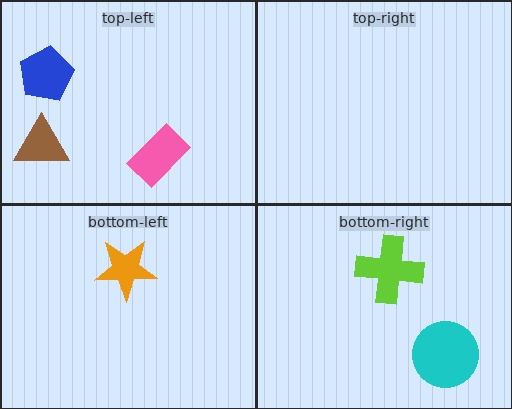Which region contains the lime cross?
The bottom-right region.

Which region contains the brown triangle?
The top-left region.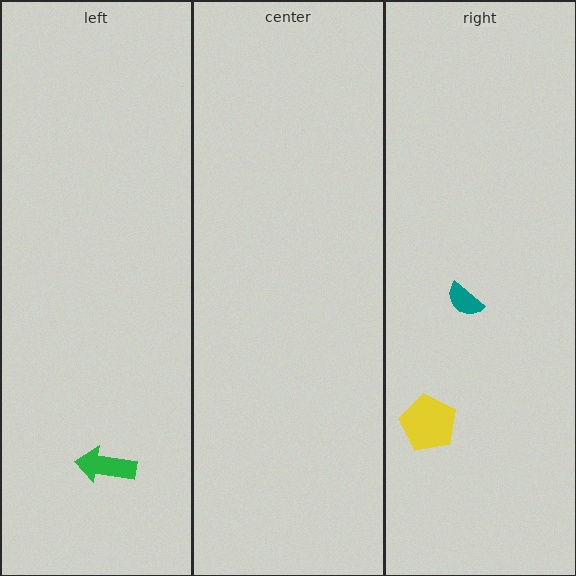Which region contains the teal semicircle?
The right region.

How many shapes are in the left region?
1.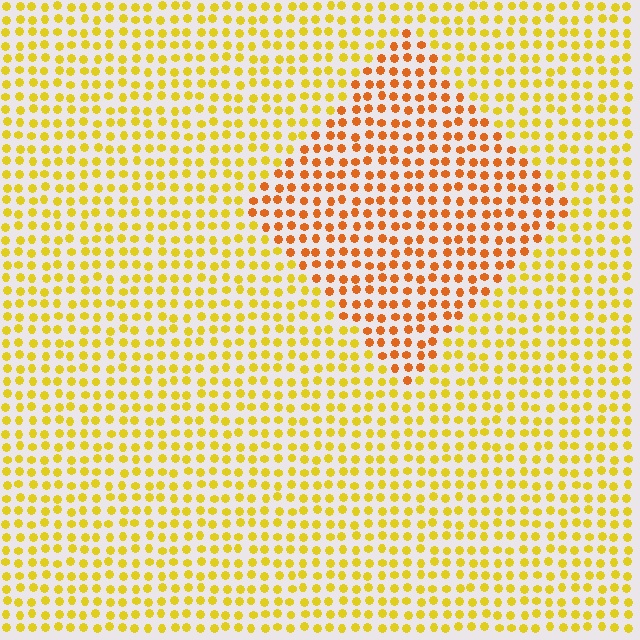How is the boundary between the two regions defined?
The boundary is defined purely by a slight shift in hue (about 32 degrees). Spacing, size, and orientation are identical on both sides.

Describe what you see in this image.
The image is filled with small yellow elements in a uniform arrangement. A diamond-shaped region is visible where the elements are tinted to a slightly different hue, forming a subtle color boundary.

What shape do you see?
I see a diamond.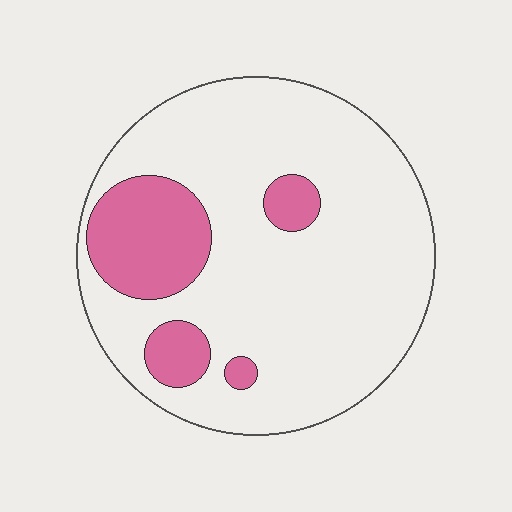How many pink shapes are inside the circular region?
4.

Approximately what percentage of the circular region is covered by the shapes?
Approximately 20%.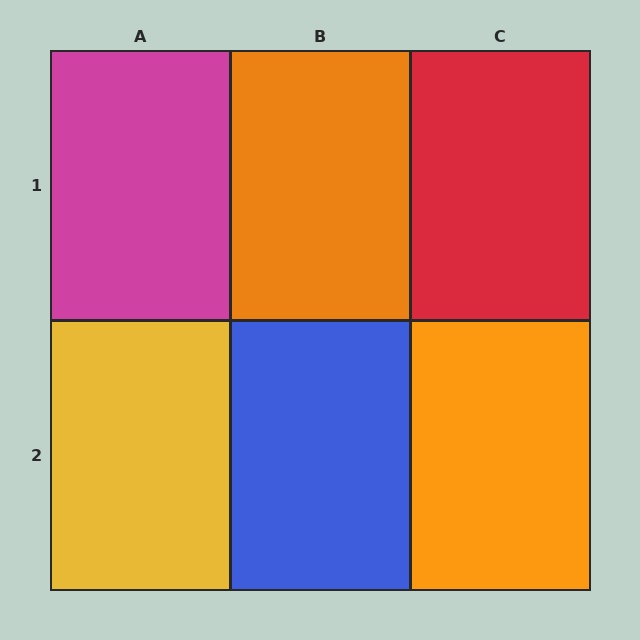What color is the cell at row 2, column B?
Blue.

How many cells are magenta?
1 cell is magenta.